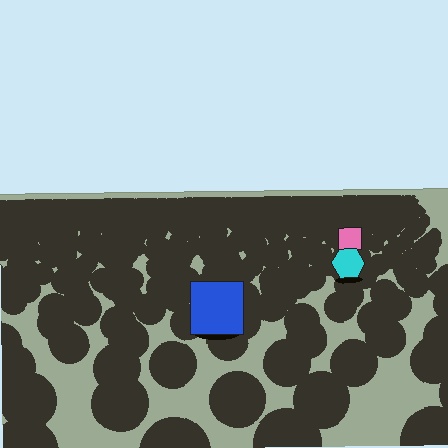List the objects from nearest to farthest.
From nearest to farthest: the blue square, the cyan hexagon, the pink square.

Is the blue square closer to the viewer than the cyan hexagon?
Yes. The blue square is closer — you can tell from the texture gradient: the ground texture is coarser near it.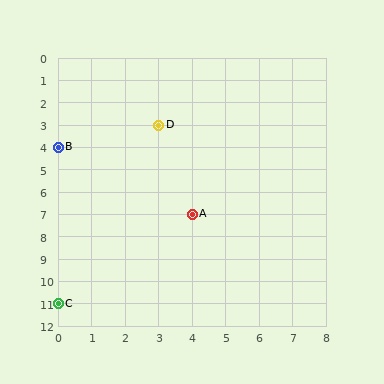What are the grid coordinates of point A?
Point A is at grid coordinates (4, 7).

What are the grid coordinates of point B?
Point B is at grid coordinates (0, 4).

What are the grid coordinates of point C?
Point C is at grid coordinates (0, 11).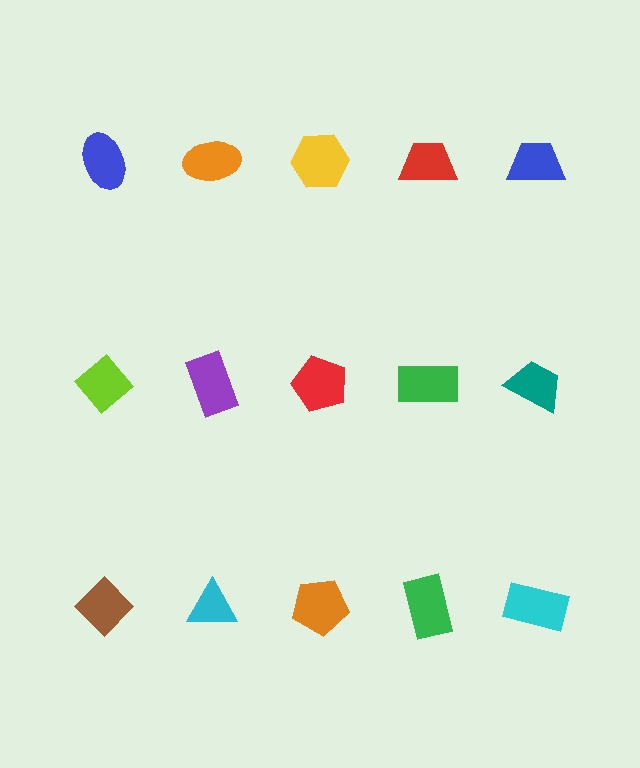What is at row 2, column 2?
A purple rectangle.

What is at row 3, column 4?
A green rectangle.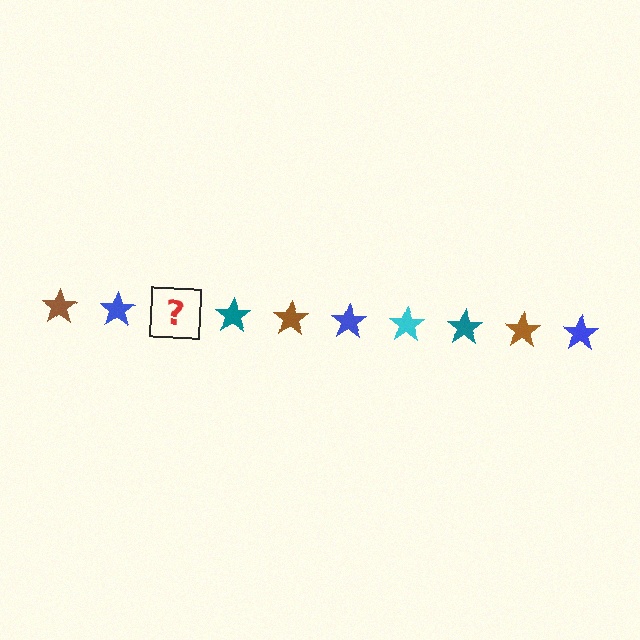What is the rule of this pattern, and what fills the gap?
The rule is that the pattern cycles through brown, blue, cyan, teal stars. The gap should be filled with a cyan star.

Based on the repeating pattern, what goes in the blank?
The blank should be a cyan star.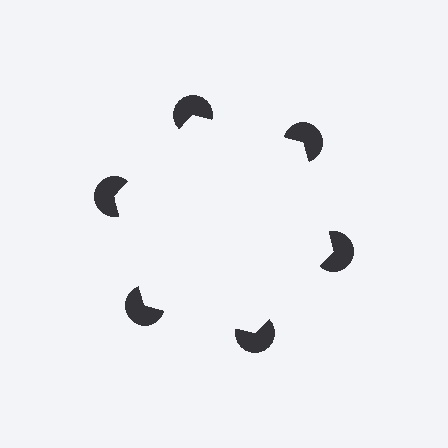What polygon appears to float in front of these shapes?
An illusory hexagon — its edges are inferred from the aligned wedge cuts in the pac-man discs, not physically drawn.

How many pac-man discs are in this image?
There are 6 — one at each vertex of the illusory hexagon.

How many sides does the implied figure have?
6 sides.